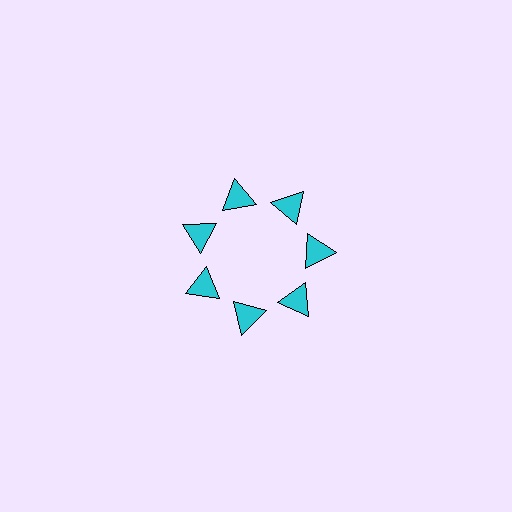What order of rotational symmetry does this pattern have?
This pattern has 7-fold rotational symmetry.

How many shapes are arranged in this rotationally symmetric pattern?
There are 7 shapes, arranged in 7 groups of 1.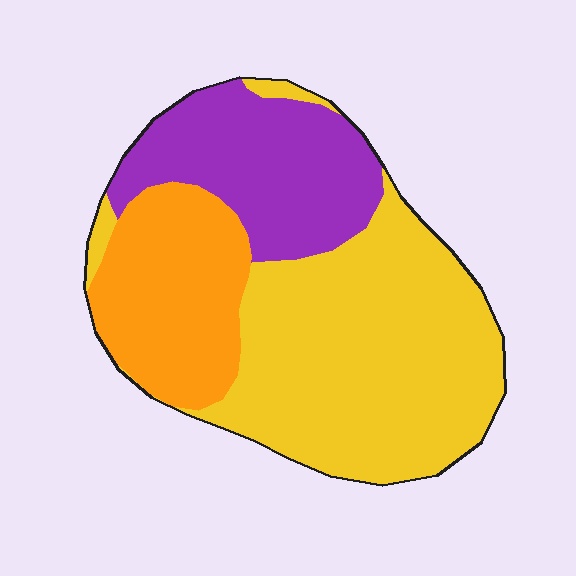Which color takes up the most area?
Yellow, at roughly 50%.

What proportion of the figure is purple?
Purple takes up between a quarter and a half of the figure.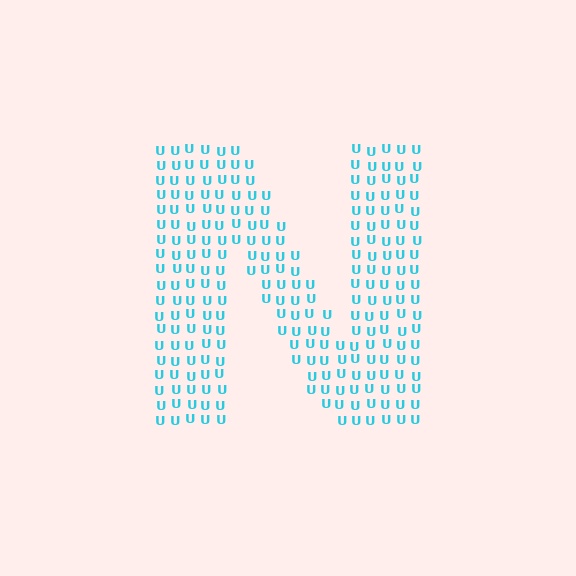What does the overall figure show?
The overall figure shows the letter N.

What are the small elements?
The small elements are letter U's.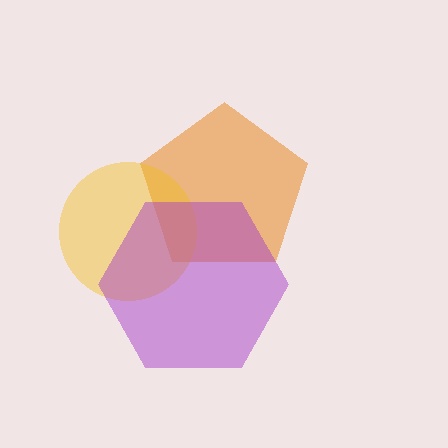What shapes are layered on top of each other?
The layered shapes are: an orange pentagon, a yellow circle, a purple hexagon.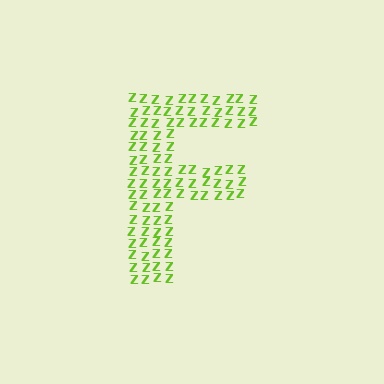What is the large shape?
The large shape is the letter F.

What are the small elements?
The small elements are letter Z's.